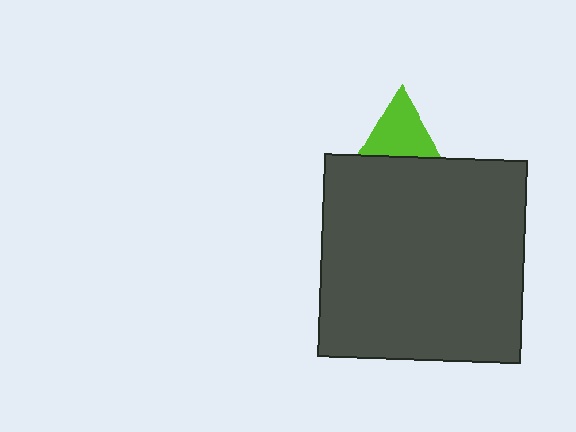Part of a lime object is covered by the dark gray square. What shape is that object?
It is a triangle.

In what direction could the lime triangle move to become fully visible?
The lime triangle could move up. That would shift it out from behind the dark gray square entirely.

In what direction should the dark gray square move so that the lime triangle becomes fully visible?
The dark gray square should move down. That is the shortest direction to clear the overlap and leave the lime triangle fully visible.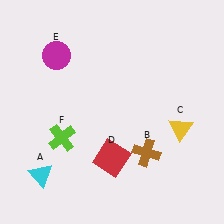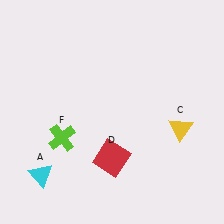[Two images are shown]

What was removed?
The magenta circle (E), the brown cross (B) were removed in Image 2.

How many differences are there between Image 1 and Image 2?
There are 2 differences between the two images.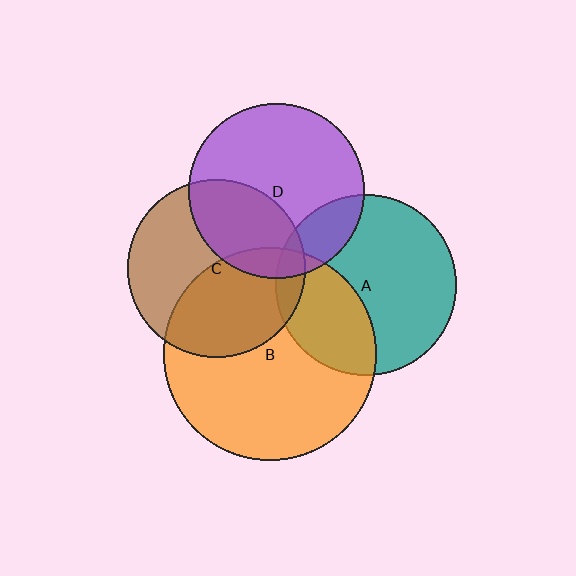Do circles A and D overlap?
Yes.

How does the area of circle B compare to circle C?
Approximately 1.4 times.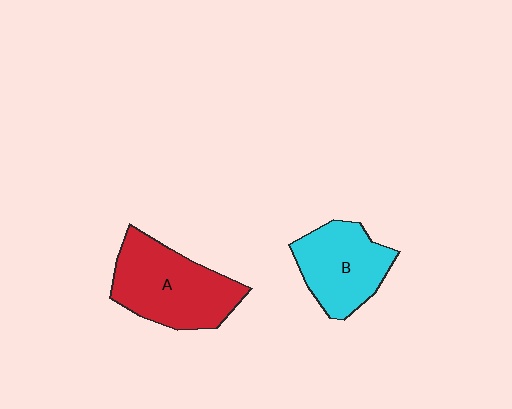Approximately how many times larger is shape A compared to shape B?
Approximately 1.3 times.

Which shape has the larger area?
Shape A (red).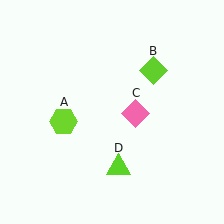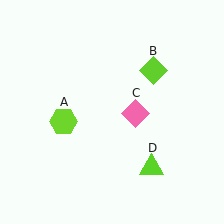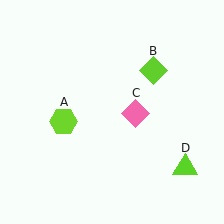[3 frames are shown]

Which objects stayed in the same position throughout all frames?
Lime hexagon (object A) and lime diamond (object B) and pink diamond (object C) remained stationary.